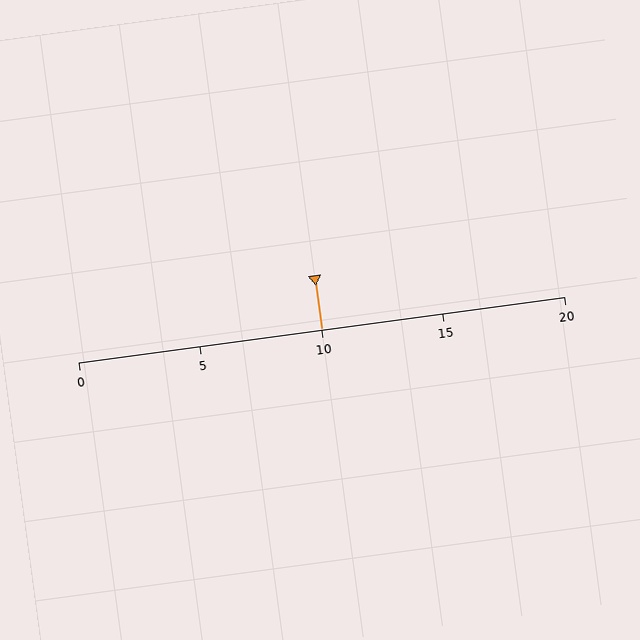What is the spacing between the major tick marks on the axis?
The major ticks are spaced 5 apart.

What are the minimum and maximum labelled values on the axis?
The axis runs from 0 to 20.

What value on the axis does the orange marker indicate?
The marker indicates approximately 10.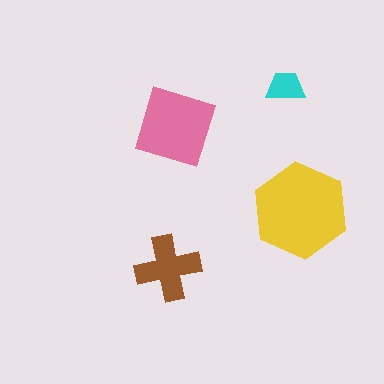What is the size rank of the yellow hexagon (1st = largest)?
1st.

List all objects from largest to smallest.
The yellow hexagon, the pink diamond, the brown cross, the cyan trapezoid.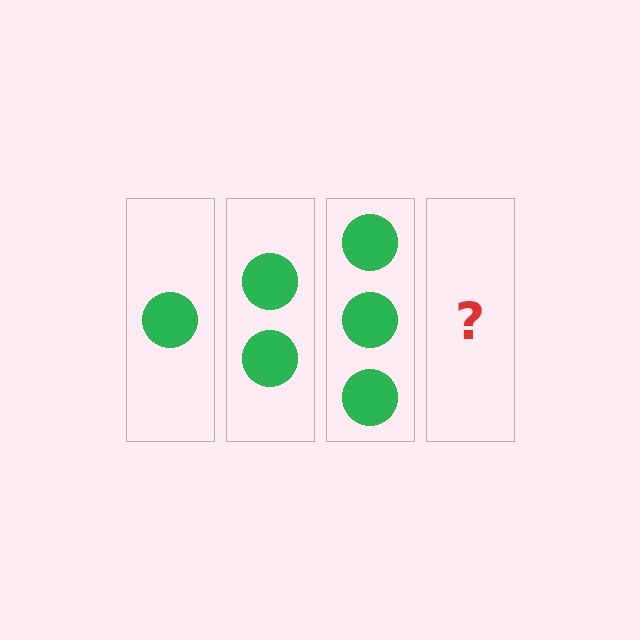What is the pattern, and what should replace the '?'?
The pattern is that each step adds one more circle. The '?' should be 4 circles.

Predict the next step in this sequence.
The next step is 4 circles.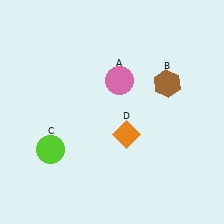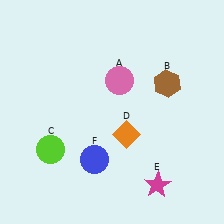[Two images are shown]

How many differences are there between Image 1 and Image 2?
There are 2 differences between the two images.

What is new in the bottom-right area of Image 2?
A magenta star (E) was added in the bottom-right area of Image 2.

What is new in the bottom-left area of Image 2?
A blue circle (F) was added in the bottom-left area of Image 2.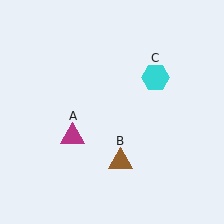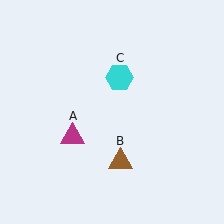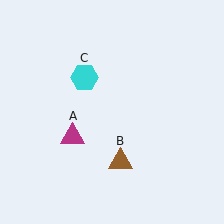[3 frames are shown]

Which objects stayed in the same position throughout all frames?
Magenta triangle (object A) and brown triangle (object B) remained stationary.